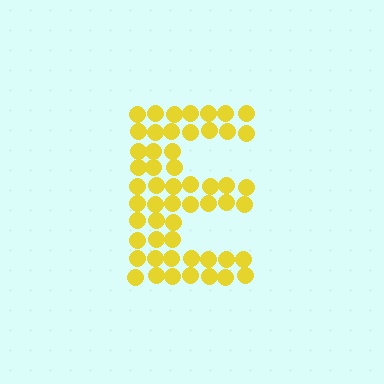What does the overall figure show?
The overall figure shows the letter E.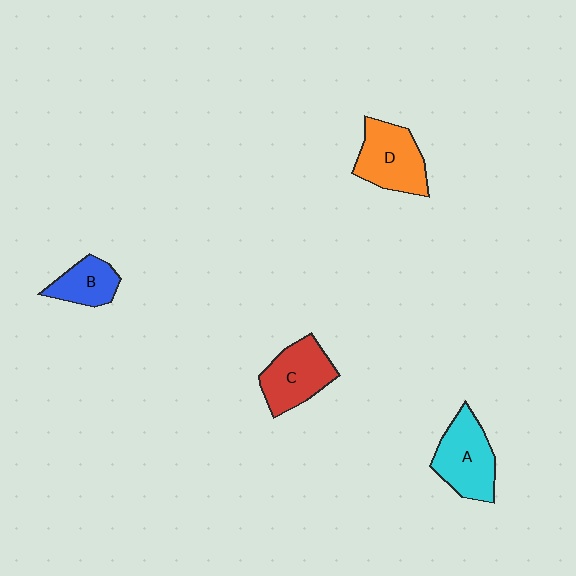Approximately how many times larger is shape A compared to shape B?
Approximately 1.6 times.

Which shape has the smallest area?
Shape B (blue).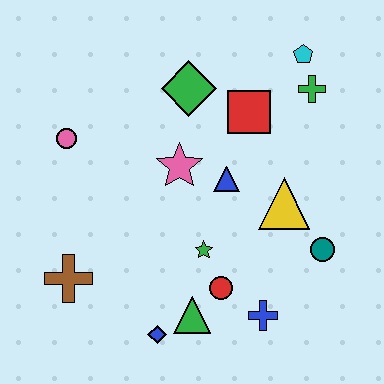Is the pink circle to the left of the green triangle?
Yes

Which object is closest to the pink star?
The blue triangle is closest to the pink star.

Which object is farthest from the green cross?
The brown cross is farthest from the green cross.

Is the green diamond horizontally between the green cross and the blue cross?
No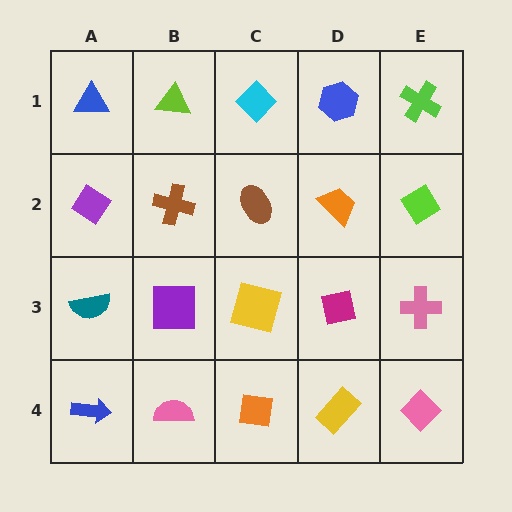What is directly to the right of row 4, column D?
A pink diamond.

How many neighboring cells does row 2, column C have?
4.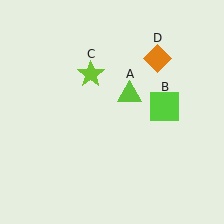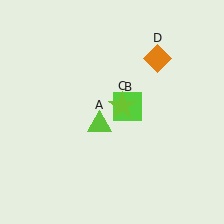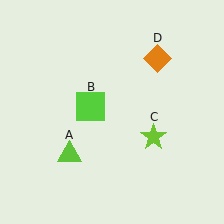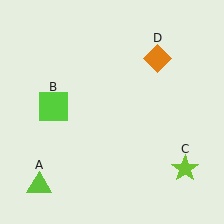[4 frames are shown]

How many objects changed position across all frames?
3 objects changed position: lime triangle (object A), lime square (object B), lime star (object C).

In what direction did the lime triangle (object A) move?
The lime triangle (object A) moved down and to the left.